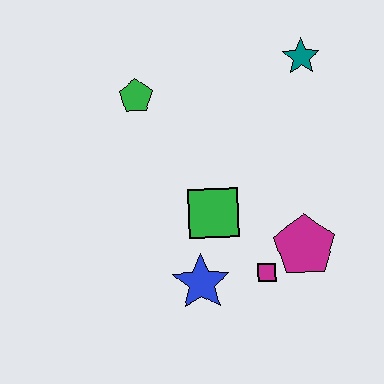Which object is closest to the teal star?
The green pentagon is closest to the teal star.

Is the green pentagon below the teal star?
Yes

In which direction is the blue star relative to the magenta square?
The blue star is to the left of the magenta square.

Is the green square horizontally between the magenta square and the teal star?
No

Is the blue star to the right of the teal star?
No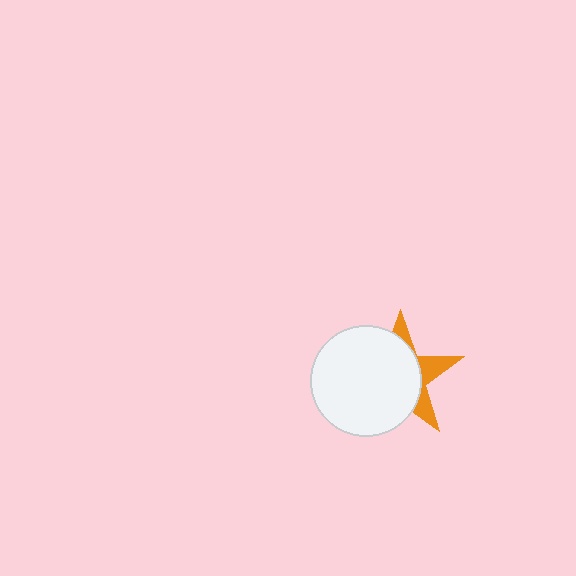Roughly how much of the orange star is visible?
A small part of it is visible (roughly 30%).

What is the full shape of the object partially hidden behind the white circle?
The partially hidden object is an orange star.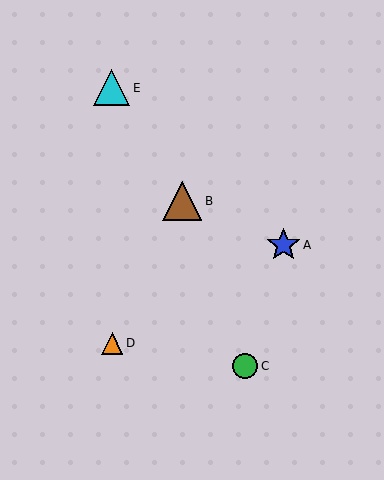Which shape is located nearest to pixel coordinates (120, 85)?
The cyan triangle (labeled E) at (112, 88) is nearest to that location.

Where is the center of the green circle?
The center of the green circle is at (245, 366).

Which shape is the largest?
The brown triangle (labeled B) is the largest.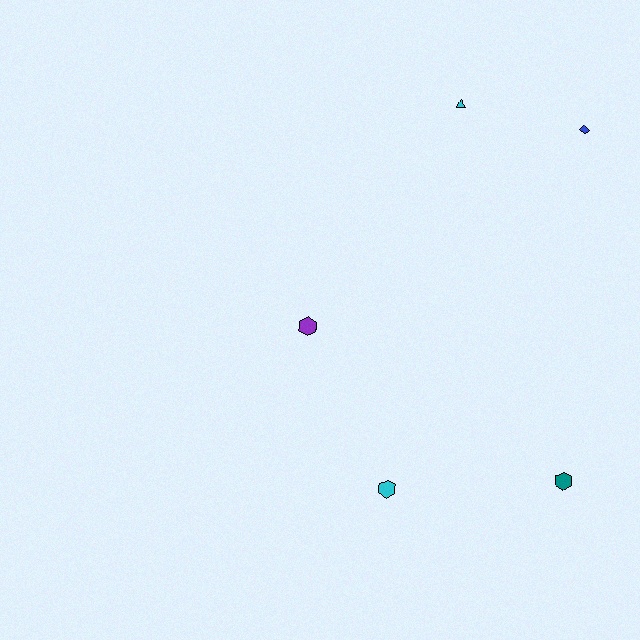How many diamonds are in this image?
There is 1 diamond.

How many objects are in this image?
There are 5 objects.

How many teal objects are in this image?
There is 1 teal object.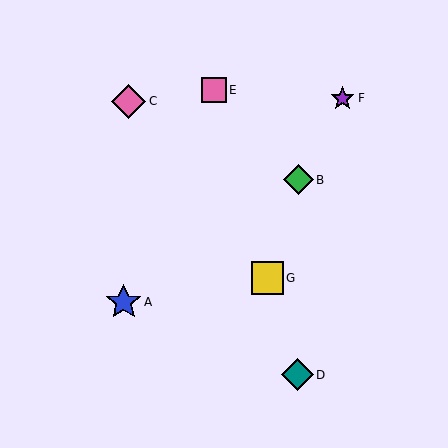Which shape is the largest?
The blue star (labeled A) is the largest.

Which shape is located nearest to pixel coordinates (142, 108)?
The pink diamond (labeled C) at (129, 101) is nearest to that location.